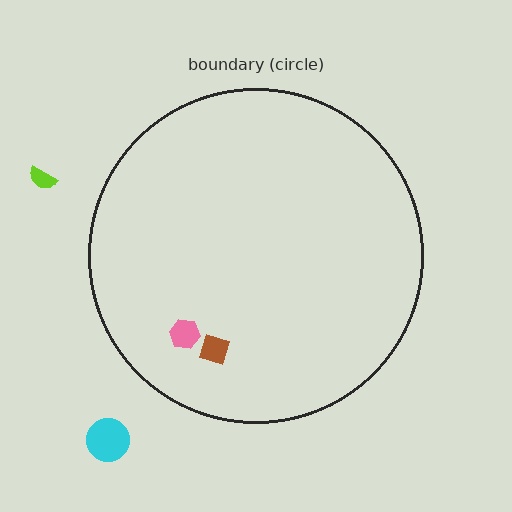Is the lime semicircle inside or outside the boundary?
Outside.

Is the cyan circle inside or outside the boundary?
Outside.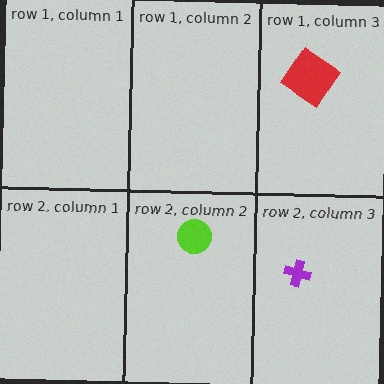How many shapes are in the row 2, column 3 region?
1.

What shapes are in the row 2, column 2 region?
The lime circle.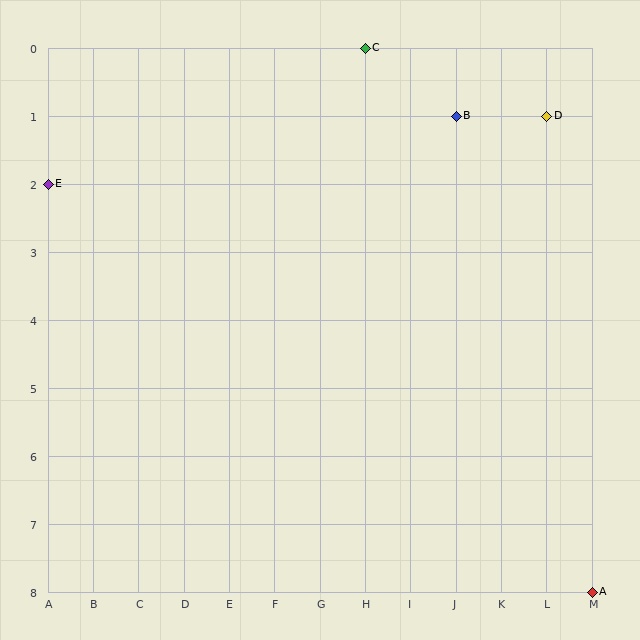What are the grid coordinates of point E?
Point E is at grid coordinates (A, 2).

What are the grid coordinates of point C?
Point C is at grid coordinates (H, 0).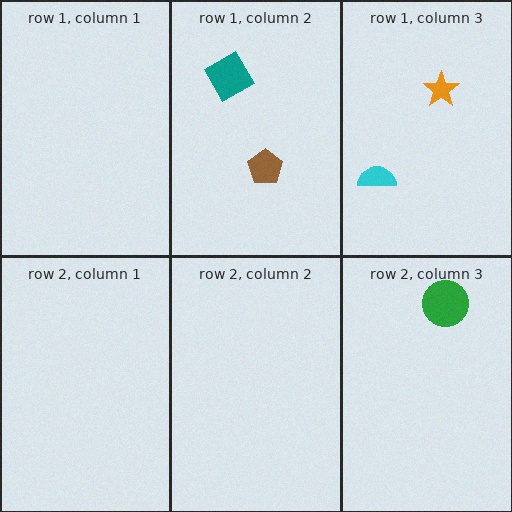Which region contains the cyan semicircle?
The row 1, column 3 region.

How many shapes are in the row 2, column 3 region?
1.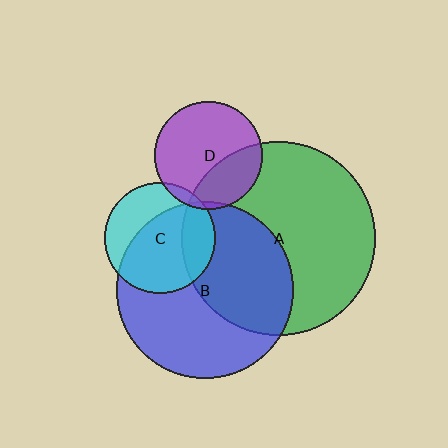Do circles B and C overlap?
Yes.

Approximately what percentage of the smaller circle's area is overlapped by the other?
Approximately 65%.